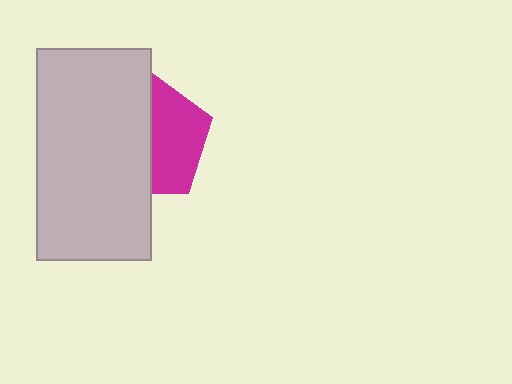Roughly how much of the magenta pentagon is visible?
About half of it is visible (roughly 46%).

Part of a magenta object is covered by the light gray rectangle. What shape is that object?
It is a pentagon.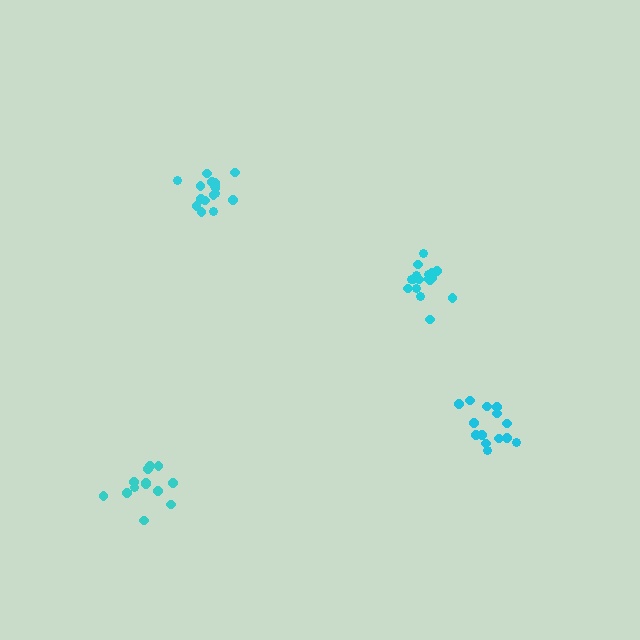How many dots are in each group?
Group 1: 14 dots, Group 2: 17 dots, Group 3: 16 dots, Group 4: 14 dots (61 total).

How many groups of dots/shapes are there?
There are 4 groups.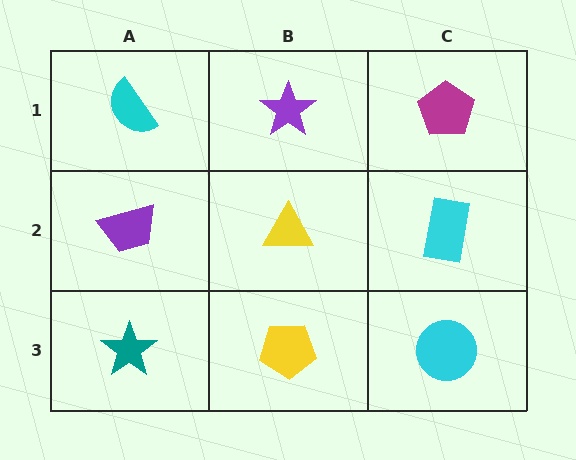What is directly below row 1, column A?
A purple trapezoid.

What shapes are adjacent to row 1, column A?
A purple trapezoid (row 2, column A), a purple star (row 1, column B).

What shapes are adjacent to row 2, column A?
A cyan semicircle (row 1, column A), a teal star (row 3, column A), a yellow triangle (row 2, column B).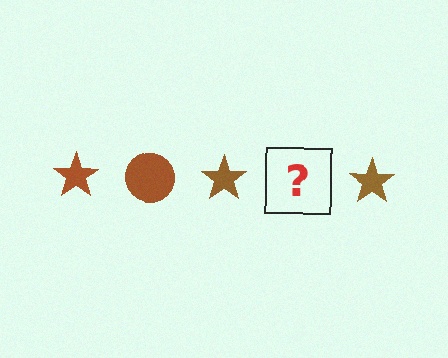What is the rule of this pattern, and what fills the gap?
The rule is that the pattern cycles through star, circle shapes in brown. The gap should be filled with a brown circle.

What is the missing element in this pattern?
The missing element is a brown circle.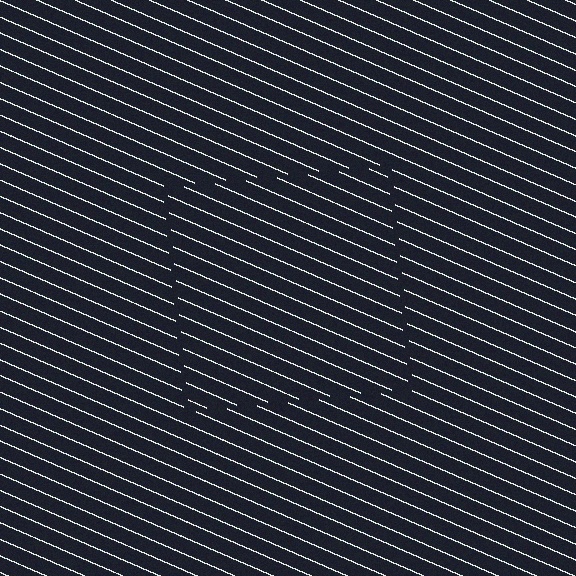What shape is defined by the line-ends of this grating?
An illusory square. The interior of the shape contains the same grating, shifted by half a period — the contour is defined by the phase discontinuity where line-ends from the inner and outer gratings abut.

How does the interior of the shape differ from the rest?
The interior of the shape contains the same grating, shifted by half a period — the contour is defined by the phase discontinuity where line-ends from the inner and outer gratings abut.